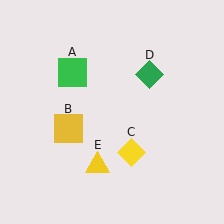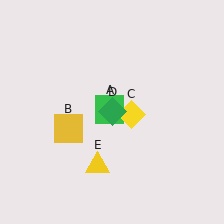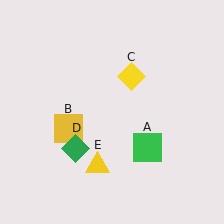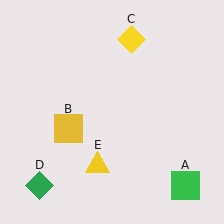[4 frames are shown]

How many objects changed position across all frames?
3 objects changed position: green square (object A), yellow diamond (object C), green diamond (object D).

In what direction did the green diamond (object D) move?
The green diamond (object D) moved down and to the left.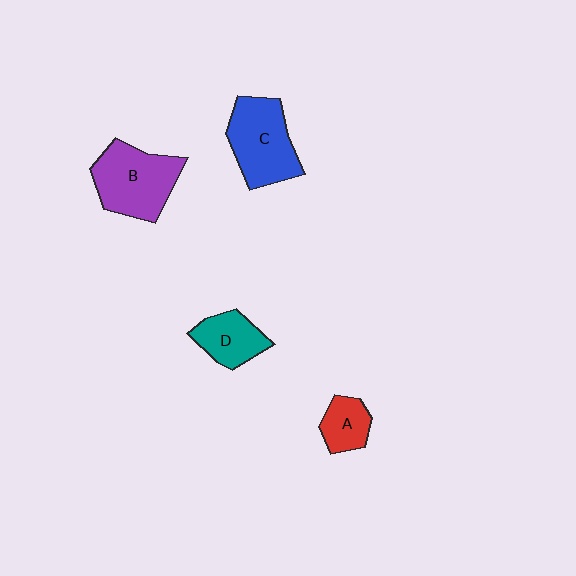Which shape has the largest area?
Shape B (purple).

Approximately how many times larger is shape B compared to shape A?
Approximately 2.2 times.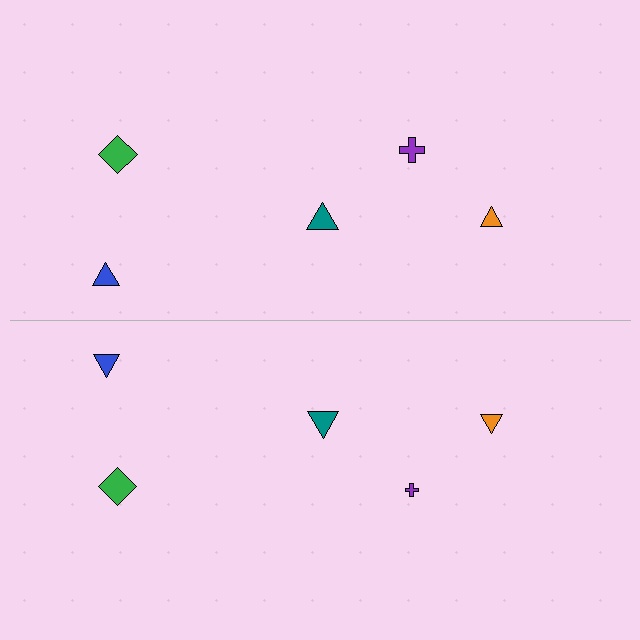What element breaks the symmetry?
The purple cross on the bottom side has a different size than its mirror counterpart.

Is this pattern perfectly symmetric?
No, the pattern is not perfectly symmetric. The purple cross on the bottom side has a different size than its mirror counterpart.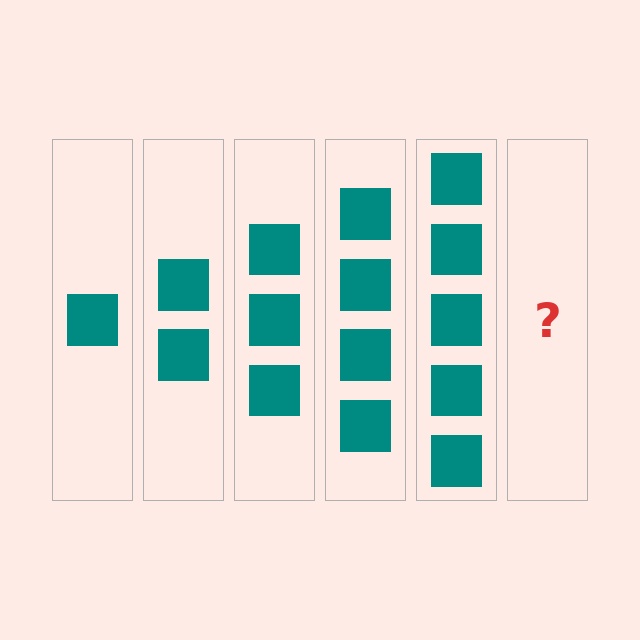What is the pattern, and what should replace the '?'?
The pattern is that each step adds one more square. The '?' should be 6 squares.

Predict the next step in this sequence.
The next step is 6 squares.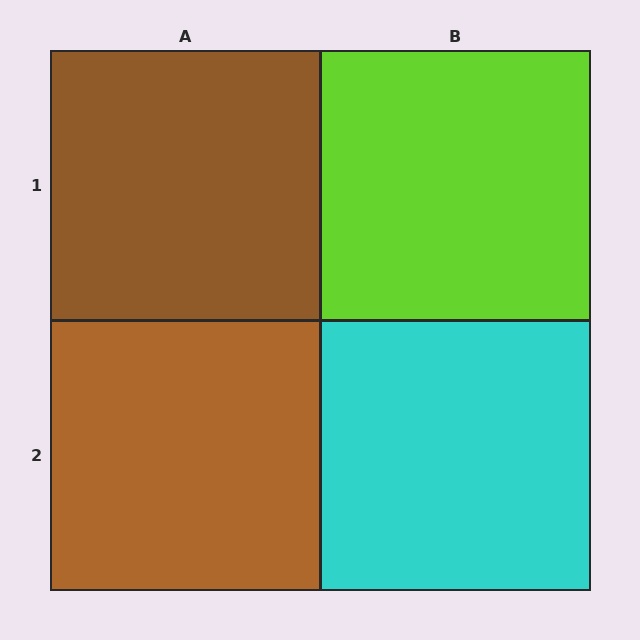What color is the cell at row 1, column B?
Lime.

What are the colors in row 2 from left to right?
Brown, cyan.